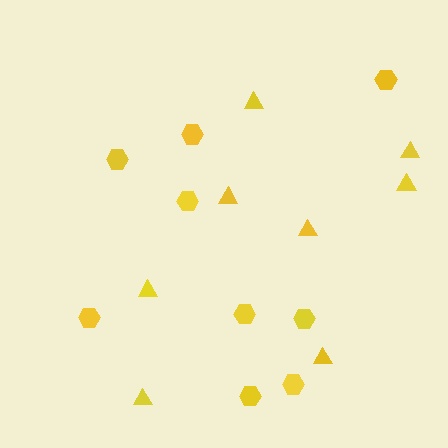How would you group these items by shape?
There are 2 groups: one group of hexagons (9) and one group of triangles (8).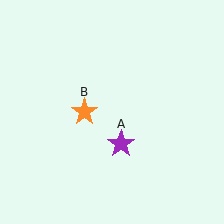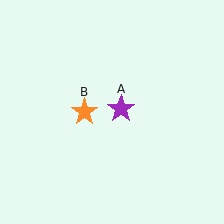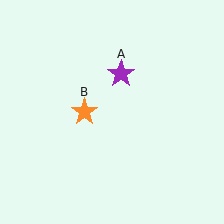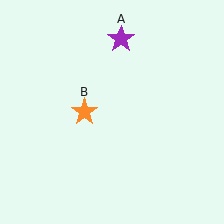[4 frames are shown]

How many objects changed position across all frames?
1 object changed position: purple star (object A).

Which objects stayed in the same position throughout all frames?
Orange star (object B) remained stationary.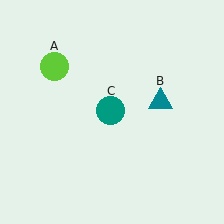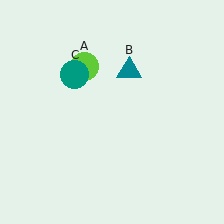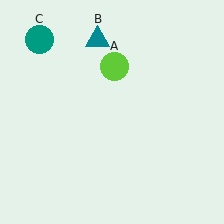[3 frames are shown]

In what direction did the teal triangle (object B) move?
The teal triangle (object B) moved up and to the left.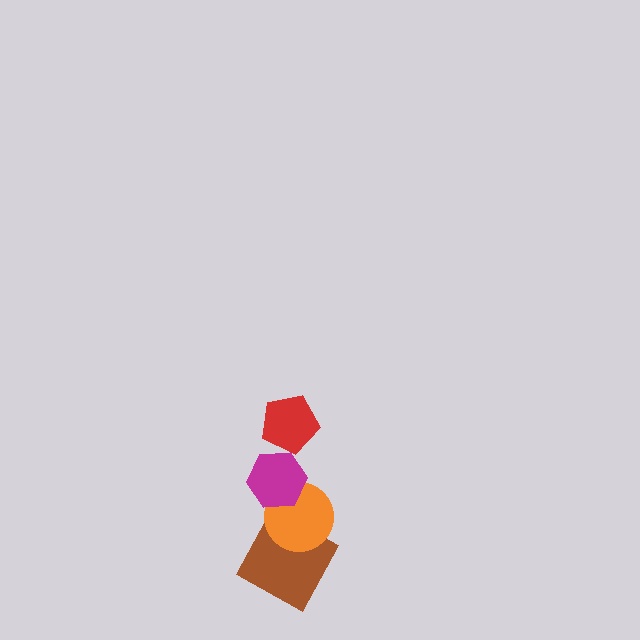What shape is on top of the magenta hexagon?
The red pentagon is on top of the magenta hexagon.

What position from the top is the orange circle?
The orange circle is 3rd from the top.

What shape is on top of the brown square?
The orange circle is on top of the brown square.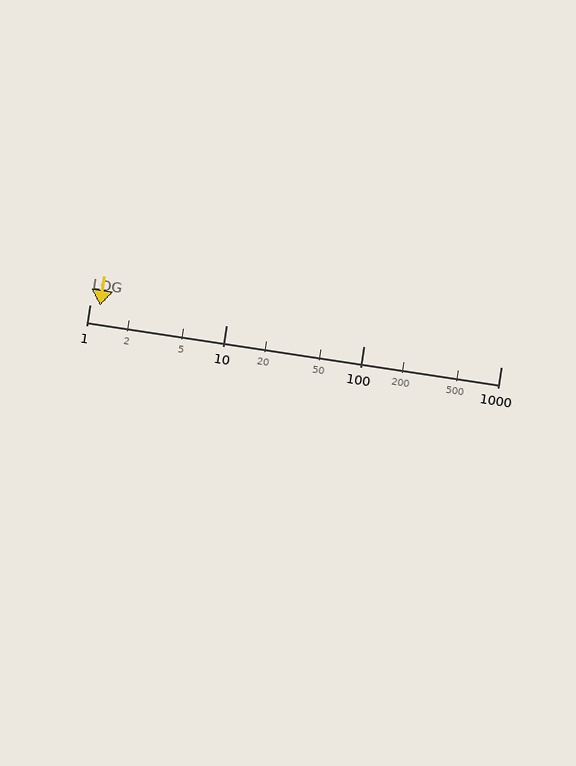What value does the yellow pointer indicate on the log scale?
The pointer indicates approximately 1.2.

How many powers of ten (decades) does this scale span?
The scale spans 3 decades, from 1 to 1000.